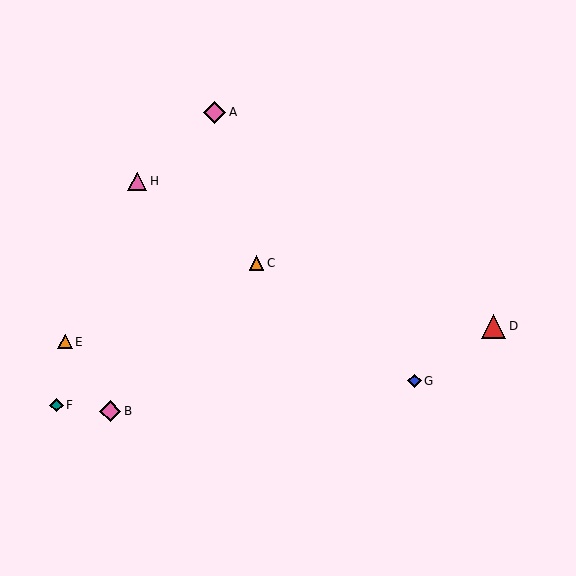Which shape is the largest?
The red triangle (labeled D) is the largest.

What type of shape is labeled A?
Shape A is a pink diamond.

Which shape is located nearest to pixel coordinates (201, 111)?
The pink diamond (labeled A) at (215, 112) is nearest to that location.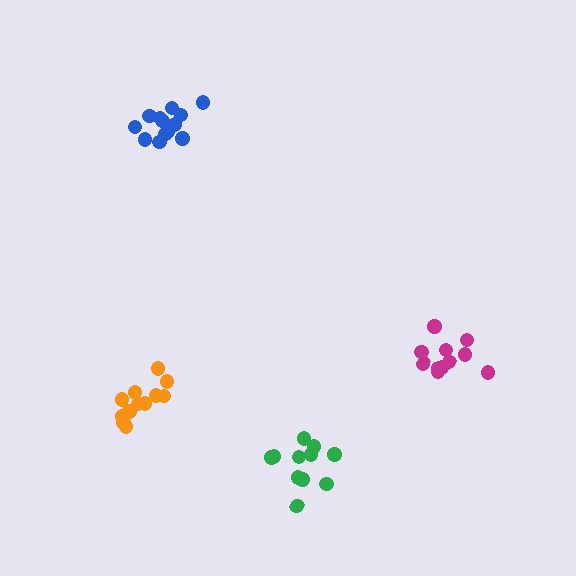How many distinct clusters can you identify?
There are 4 distinct clusters.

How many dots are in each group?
Group 1: 13 dots, Group 2: 11 dots, Group 3: 13 dots, Group 4: 11 dots (48 total).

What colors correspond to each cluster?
The clusters are colored: blue, green, orange, magenta.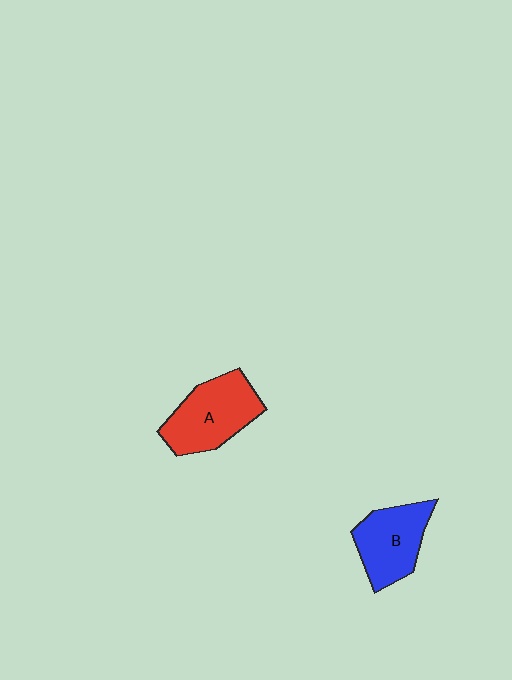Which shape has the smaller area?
Shape B (blue).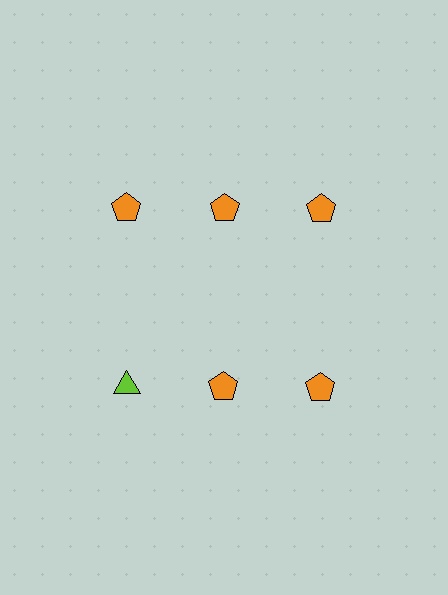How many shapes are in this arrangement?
There are 6 shapes arranged in a grid pattern.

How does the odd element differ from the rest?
It differs in both color (lime instead of orange) and shape (triangle instead of pentagon).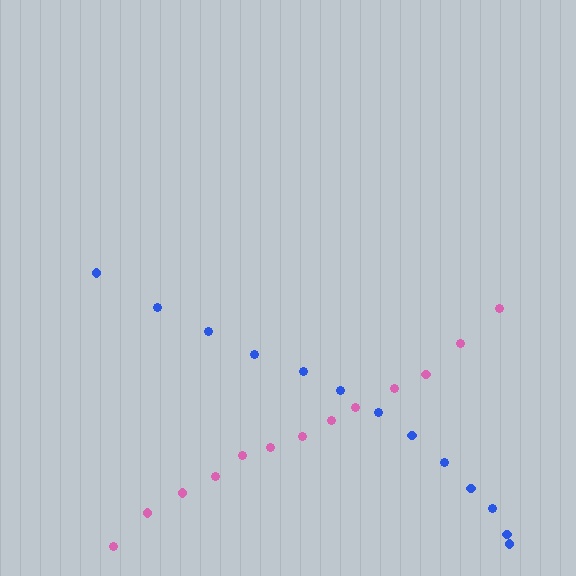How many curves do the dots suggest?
There are 2 distinct paths.